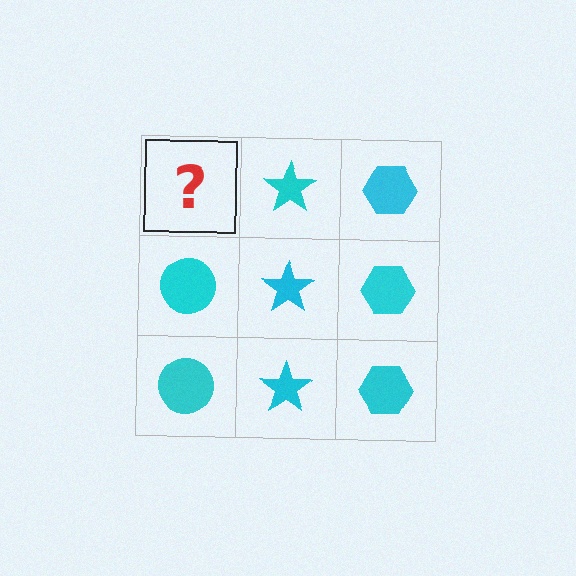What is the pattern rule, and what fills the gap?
The rule is that each column has a consistent shape. The gap should be filled with a cyan circle.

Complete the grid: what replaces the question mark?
The question mark should be replaced with a cyan circle.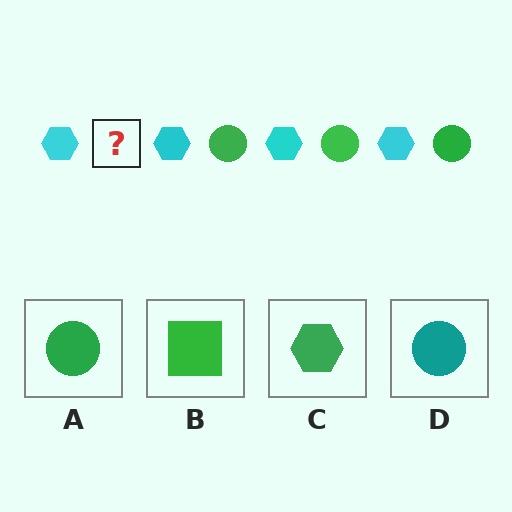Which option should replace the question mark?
Option A.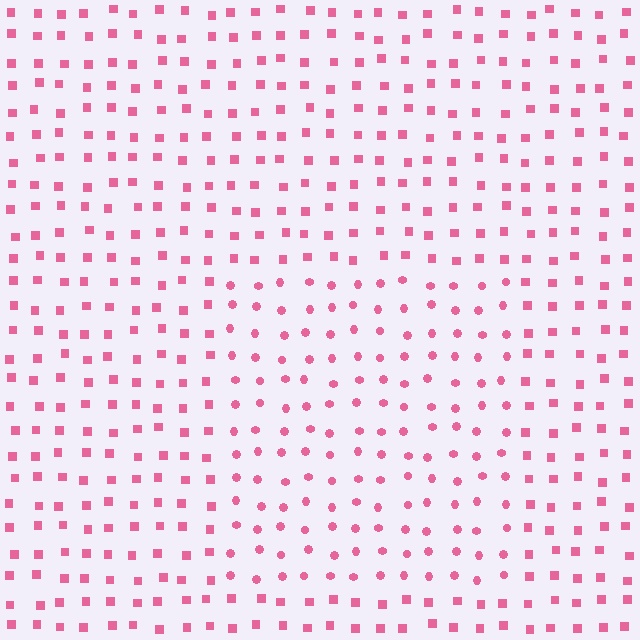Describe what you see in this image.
The image is filled with small pink elements arranged in a uniform grid. A rectangle-shaped region contains circles, while the surrounding area contains squares. The boundary is defined purely by the change in element shape.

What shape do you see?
I see a rectangle.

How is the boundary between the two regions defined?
The boundary is defined by a change in element shape: circles inside vs. squares outside. All elements share the same color and spacing.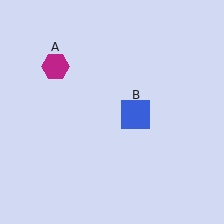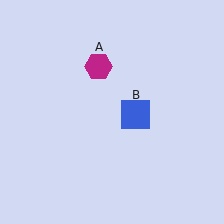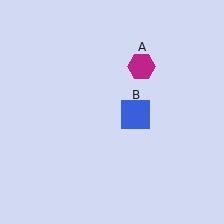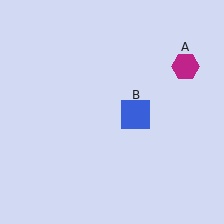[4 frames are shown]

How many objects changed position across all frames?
1 object changed position: magenta hexagon (object A).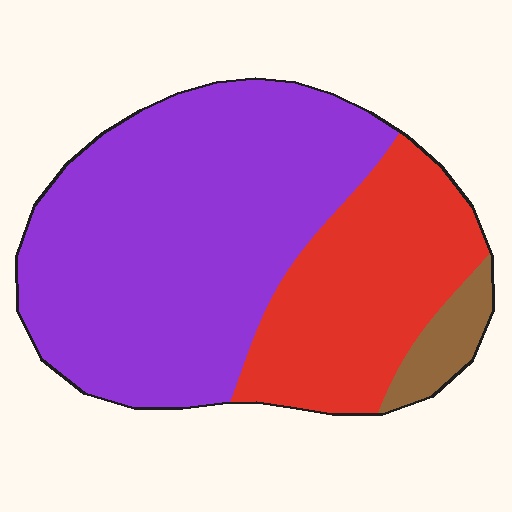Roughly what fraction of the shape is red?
Red covers about 30% of the shape.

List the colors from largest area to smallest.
From largest to smallest: purple, red, brown.